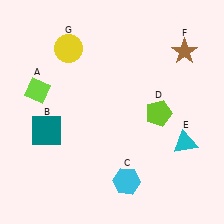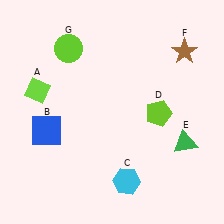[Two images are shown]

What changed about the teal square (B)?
In Image 1, B is teal. In Image 2, it changed to blue.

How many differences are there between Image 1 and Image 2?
There are 3 differences between the two images.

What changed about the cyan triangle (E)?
In Image 1, E is cyan. In Image 2, it changed to green.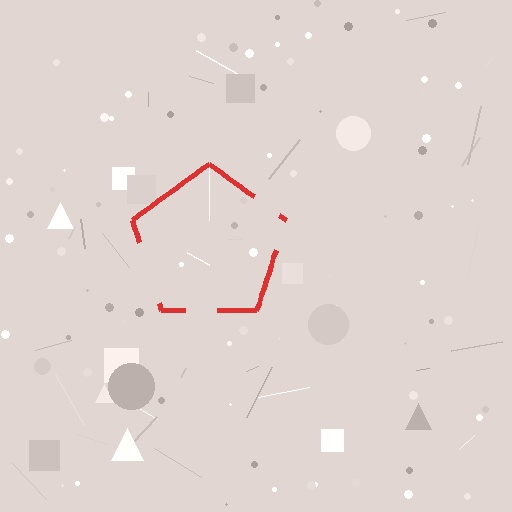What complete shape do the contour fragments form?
The contour fragments form a pentagon.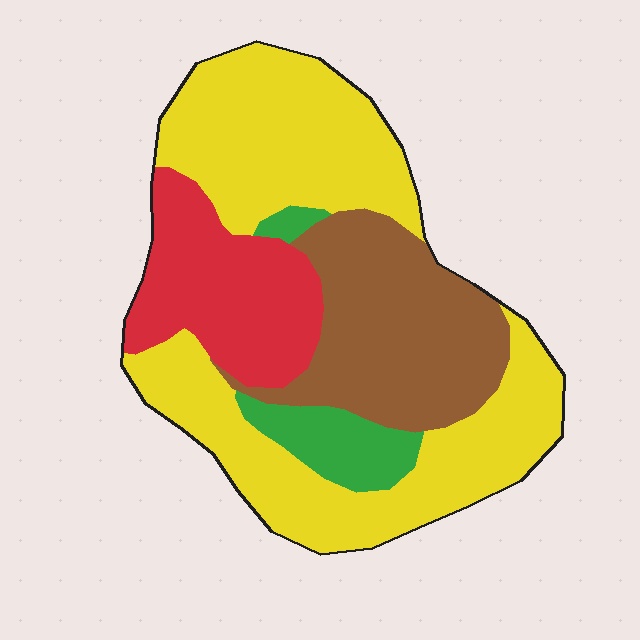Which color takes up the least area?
Green, at roughly 10%.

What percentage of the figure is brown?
Brown takes up between a sixth and a third of the figure.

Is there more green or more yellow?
Yellow.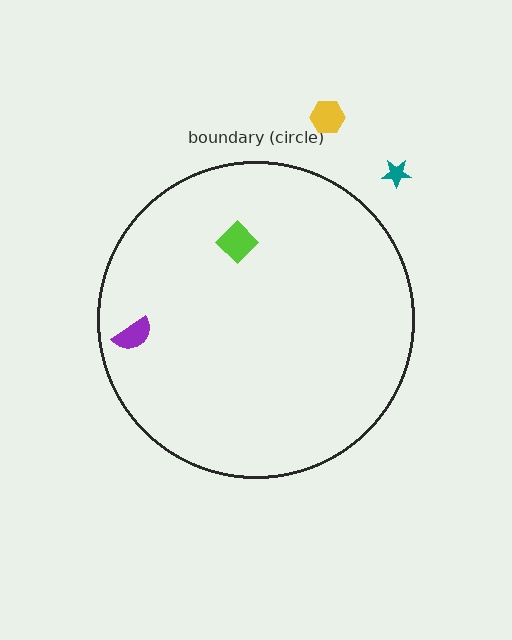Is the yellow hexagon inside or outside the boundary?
Outside.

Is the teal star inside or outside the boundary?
Outside.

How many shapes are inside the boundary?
2 inside, 2 outside.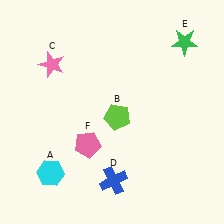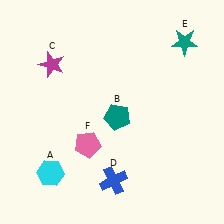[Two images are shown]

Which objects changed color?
B changed from lime to teal. C changed from pink to magenta. E changed from green to teal.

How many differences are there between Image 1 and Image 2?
There are 3 differences between the two images.